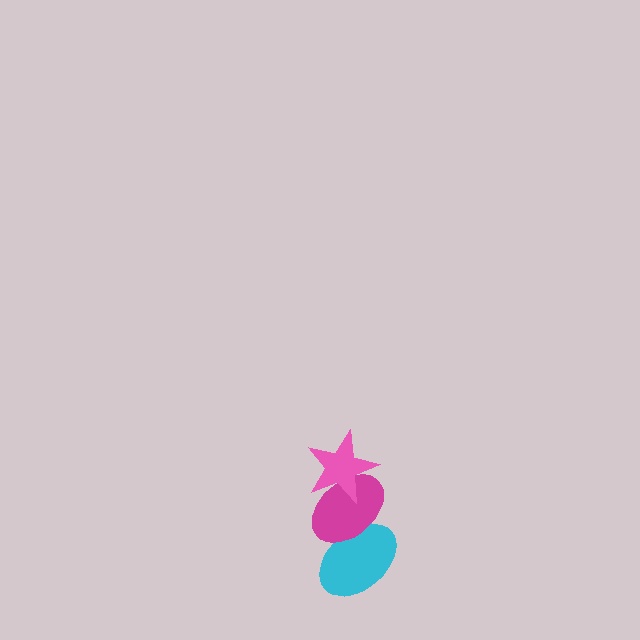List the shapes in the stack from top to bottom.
From top to bottom: the pink star, the magenta ellipse, the cyan ellipse.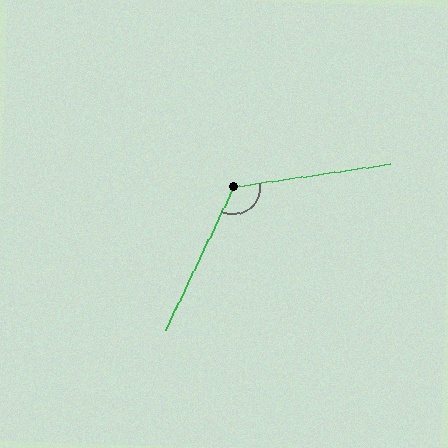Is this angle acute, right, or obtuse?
It is obtuse.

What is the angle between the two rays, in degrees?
Approximately 124 degrees.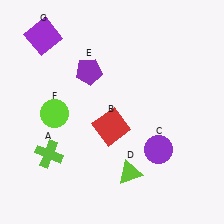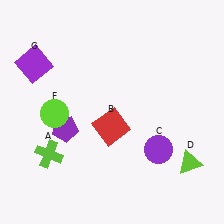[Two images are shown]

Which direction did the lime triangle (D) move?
The lime triangle (D) moved right.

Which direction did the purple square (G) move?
The purple square (G) moved down.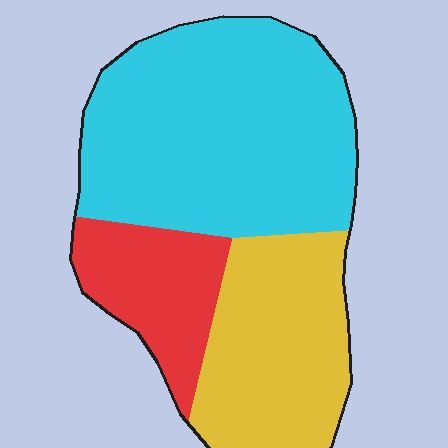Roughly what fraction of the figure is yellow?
Yellow takes up about one third (1/3) of the figure.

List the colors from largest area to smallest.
From largest to smallest: cyan, yellow, red.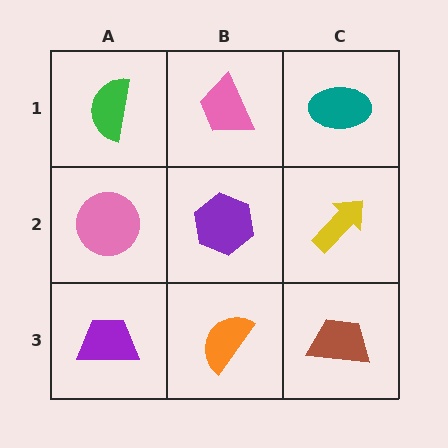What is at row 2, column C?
A yellow arrow.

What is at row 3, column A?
A purple trapezoid.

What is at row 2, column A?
A pink circle.